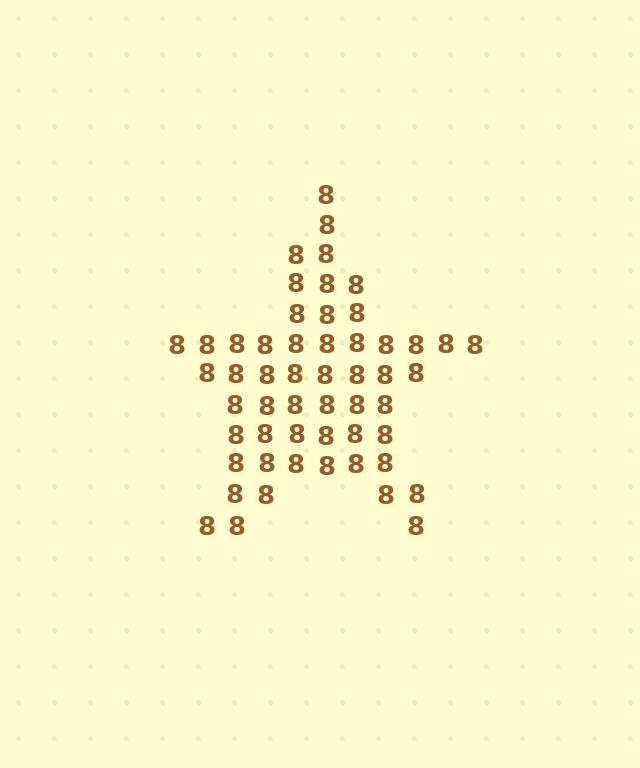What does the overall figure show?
The overall figure shows a star.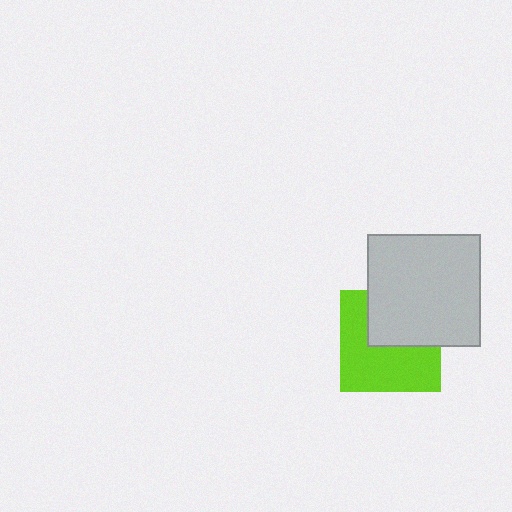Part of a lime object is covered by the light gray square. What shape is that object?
It is a square.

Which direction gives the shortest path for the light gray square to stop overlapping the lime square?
Moving up gives the shortest separation.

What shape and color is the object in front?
The object in front is a light gray square.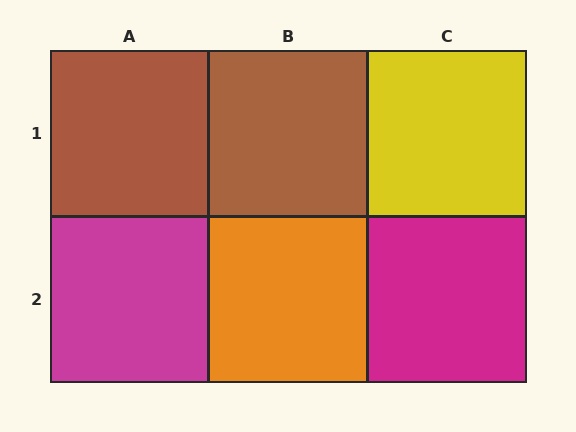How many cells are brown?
2 cells are brown.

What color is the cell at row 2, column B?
Orange.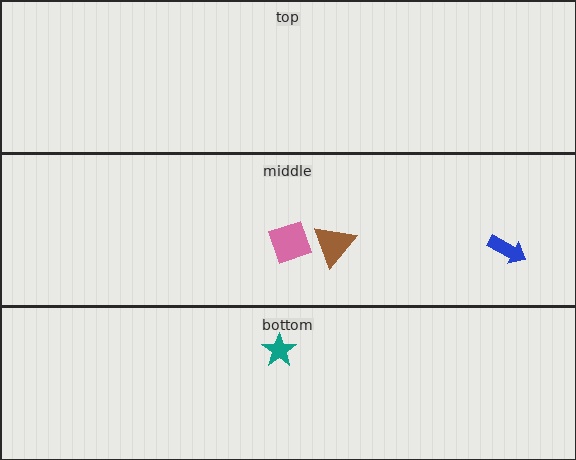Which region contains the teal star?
The bottom region.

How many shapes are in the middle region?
3.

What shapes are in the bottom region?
The teal star.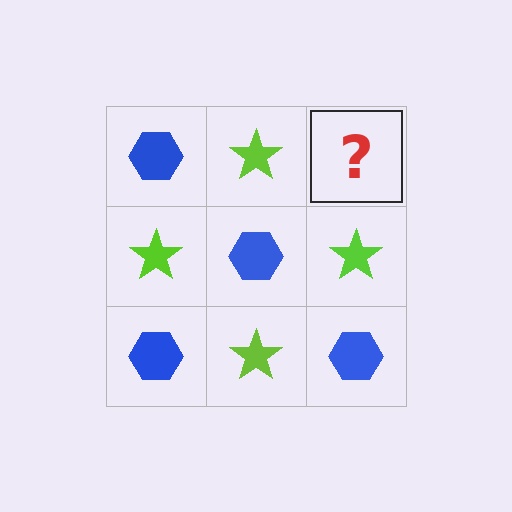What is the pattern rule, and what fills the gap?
The rule is that it alternates blue hexagon and lime star in a checkerboard pattern. The gap should be filled with a blue hexagon.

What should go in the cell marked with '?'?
The missing cell should contain a blue hexagon.